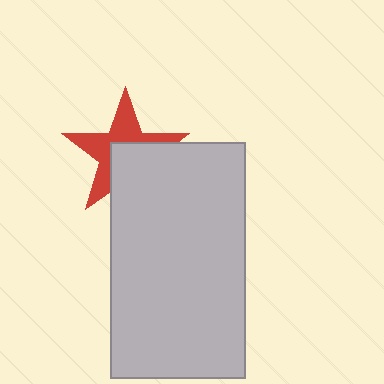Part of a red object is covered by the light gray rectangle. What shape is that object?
It is a star.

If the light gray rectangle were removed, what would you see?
You would see the complete red star.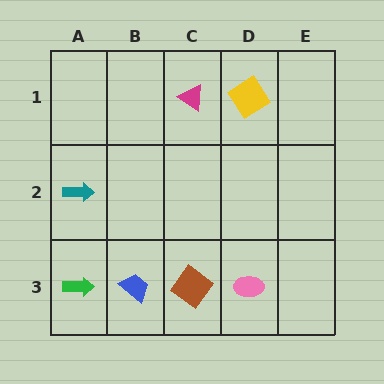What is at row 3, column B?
A blue trapezoid.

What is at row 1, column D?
A yellow diamond.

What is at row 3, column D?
A pink ellipse.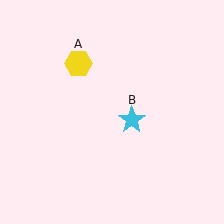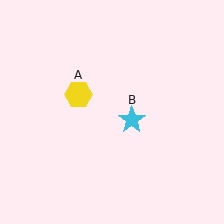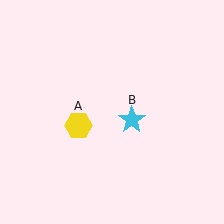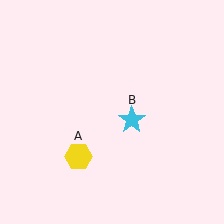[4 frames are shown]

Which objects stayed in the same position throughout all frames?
Cyan star (object B) remained stationary.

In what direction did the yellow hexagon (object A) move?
The yellow hexagon (object A) moved down.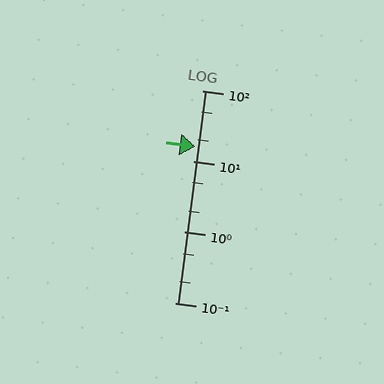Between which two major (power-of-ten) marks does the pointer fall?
The pointer is between 10 and 100.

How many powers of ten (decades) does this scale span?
The scale spans 3 decades, from 0.1 to 100.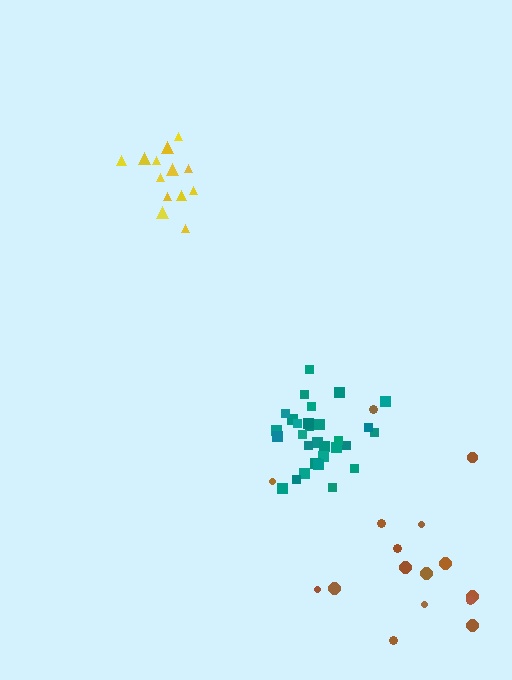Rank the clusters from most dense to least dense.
teal, yellow, brown.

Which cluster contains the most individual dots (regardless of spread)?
Teal (30).